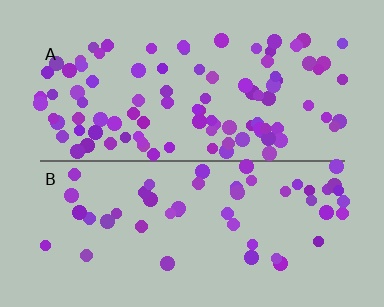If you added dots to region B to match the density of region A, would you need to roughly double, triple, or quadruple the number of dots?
Approximately double.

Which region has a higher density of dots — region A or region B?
A (the top).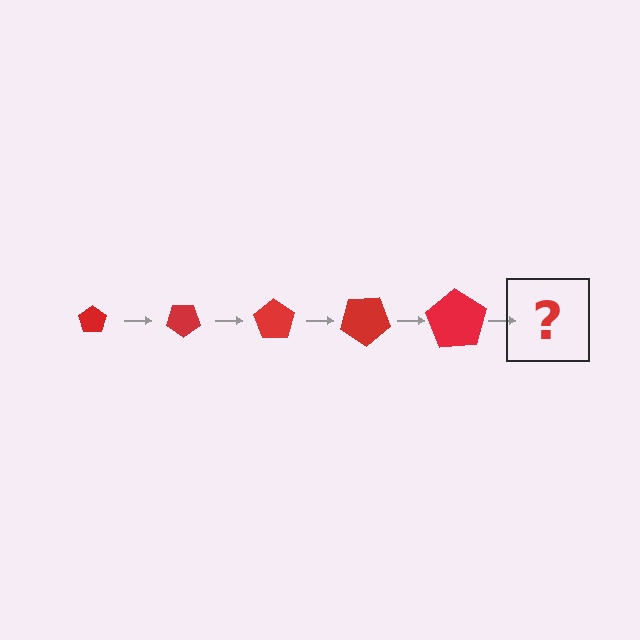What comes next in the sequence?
The next element should be a pentagon, larger than the previous one and rotated 175 degrees from the start.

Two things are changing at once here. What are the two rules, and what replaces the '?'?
The two rules are that the pentagon grows larger each step and it rotates 35 degrees each step. The '?' should be a pentagon, larger than the previous one and rotated 175 degrees from the start.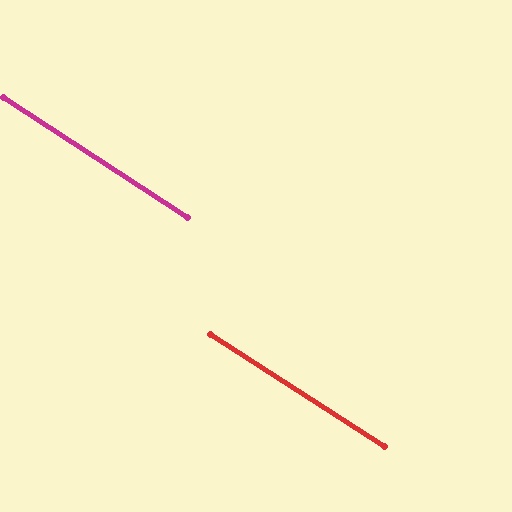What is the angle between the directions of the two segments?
Approximately 0 degrees.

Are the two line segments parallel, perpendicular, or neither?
Parallel — their directions differ by only 0.2°.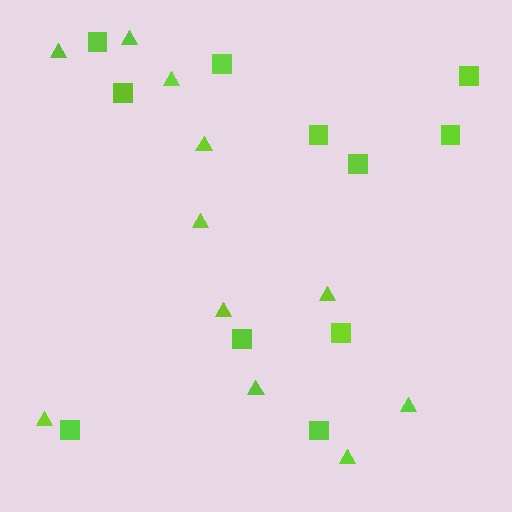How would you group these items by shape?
There are 2 groups: one group of triangles (11) and one group of squares (11).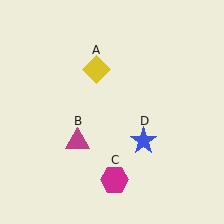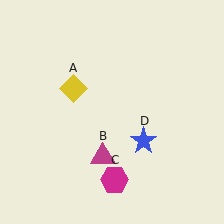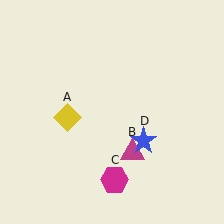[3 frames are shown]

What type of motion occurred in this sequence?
The yellow diamond (object A), magenta triangle (object B) rotated counterclockwise around the center of the scene.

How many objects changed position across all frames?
2 objects changed position: yellow diamond (object A), magenta triangle (object B).